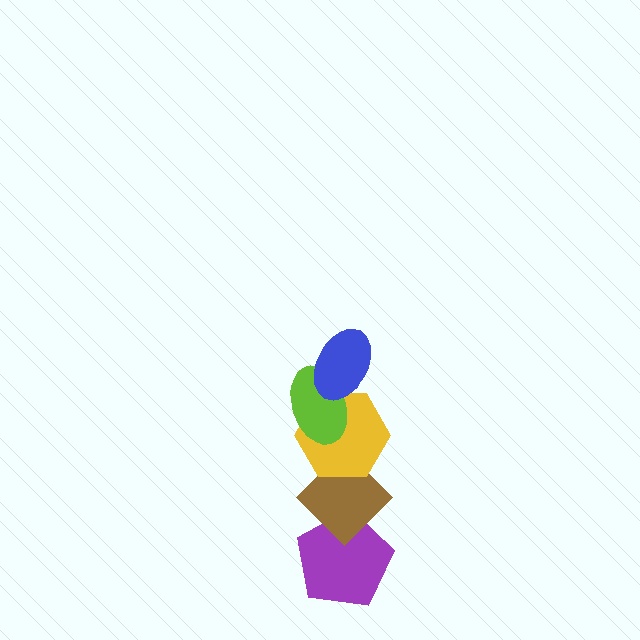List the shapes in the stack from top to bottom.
From top to bottom: the blue ellipse, the lime ellipse, the yellow hexagon, the brown diamond, the purple pentagon.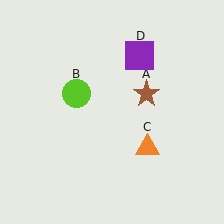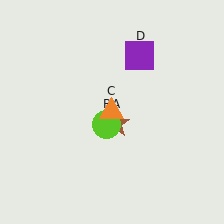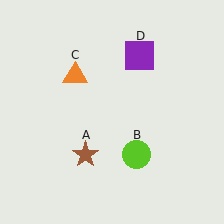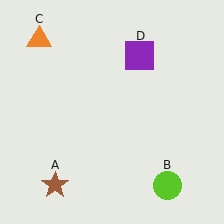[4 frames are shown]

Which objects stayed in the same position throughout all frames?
Purple square (object D) remained stationary.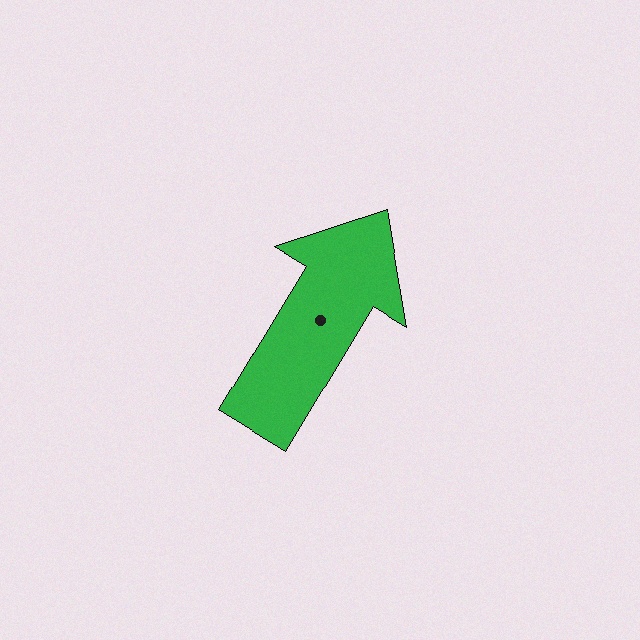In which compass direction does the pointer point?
Northeast.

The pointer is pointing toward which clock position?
Roughly 1 o'clock.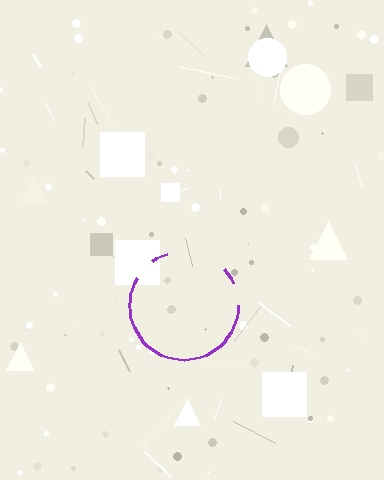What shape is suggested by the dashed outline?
The dashed outline suggests a circle.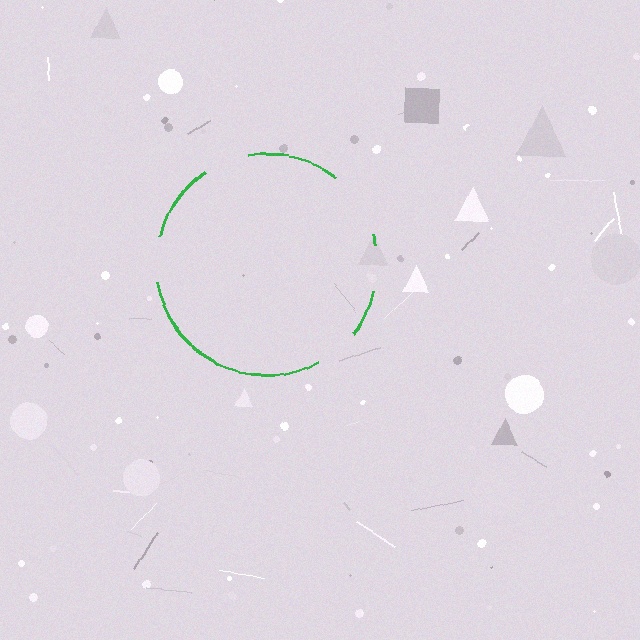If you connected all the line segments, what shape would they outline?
They would outline a circle.